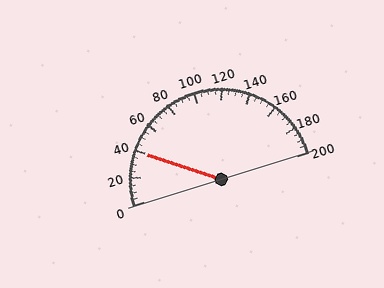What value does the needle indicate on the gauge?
The needle indicates approximately 40.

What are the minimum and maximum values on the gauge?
The gauge ranges from 0 to 200.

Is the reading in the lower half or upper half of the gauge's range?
The reading is in the lower half of the range (0 to 200).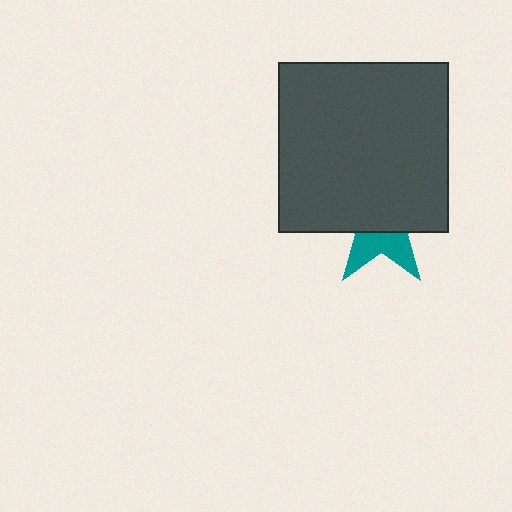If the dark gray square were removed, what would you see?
You would see the complete teal star.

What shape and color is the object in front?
The object in front is a dark gray square.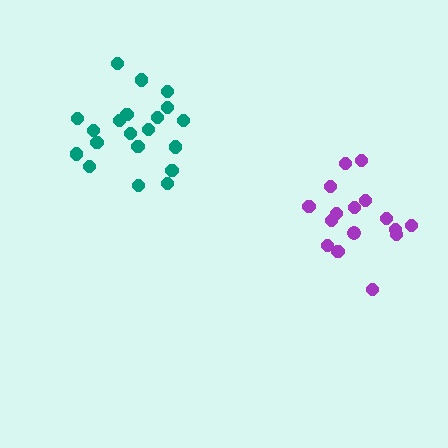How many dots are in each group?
Group 1: 20 dots, Group 2: 16 dots (36 total).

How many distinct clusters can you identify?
There are 2 distinct clusters.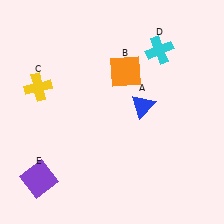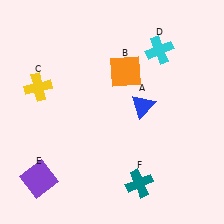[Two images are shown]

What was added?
A teal cross (F) was added in Image 2.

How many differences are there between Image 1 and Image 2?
There is 1 difference between the two images.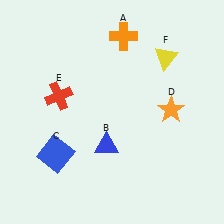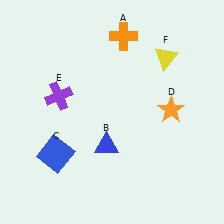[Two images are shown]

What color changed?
The cross (E) changed from red in Image 1 to purple in Image 2.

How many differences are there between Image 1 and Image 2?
There is 1 difference between the two images.